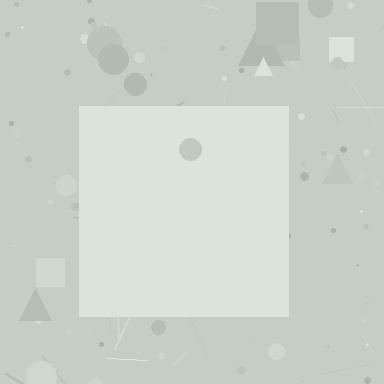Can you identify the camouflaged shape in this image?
The camouflaged shape is a square.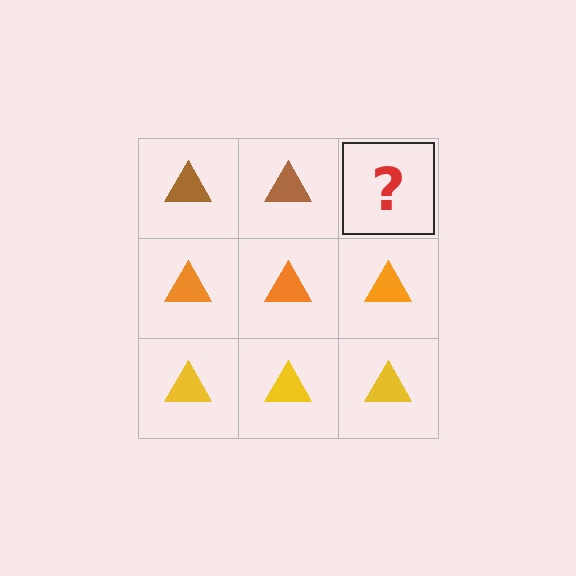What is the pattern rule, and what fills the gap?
The rule is that each row has a consistent color. The gap should be filled with a brown triangle.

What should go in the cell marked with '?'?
The missing cell should contain a brown triangle.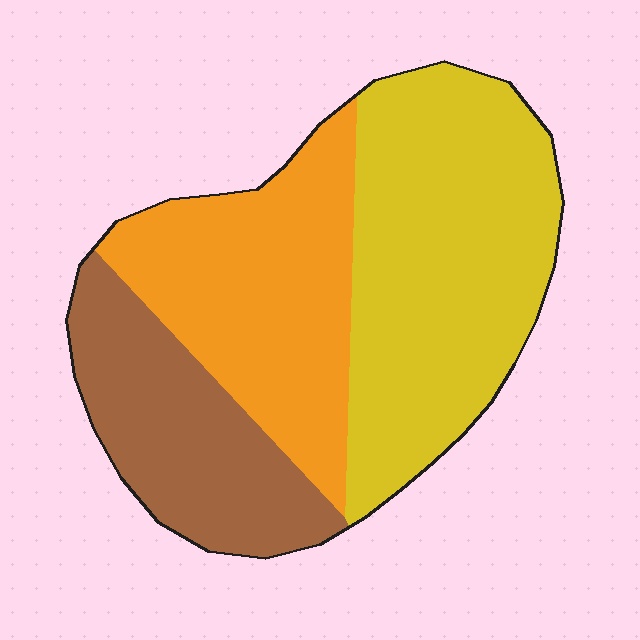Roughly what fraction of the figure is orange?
Orange takes up between a quarter and a half of the figure.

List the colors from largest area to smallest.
From largest to smallest: yellow, orange, brown.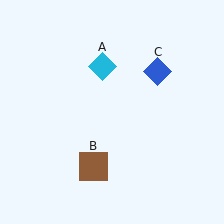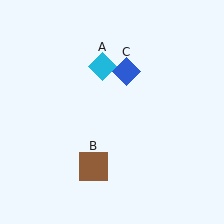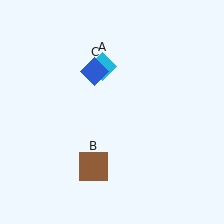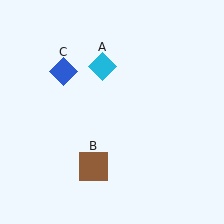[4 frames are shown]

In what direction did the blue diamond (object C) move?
The blue diamond (object C) moved left.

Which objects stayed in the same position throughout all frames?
Cyan diamond (object A) and brown square (object B) remained stationary.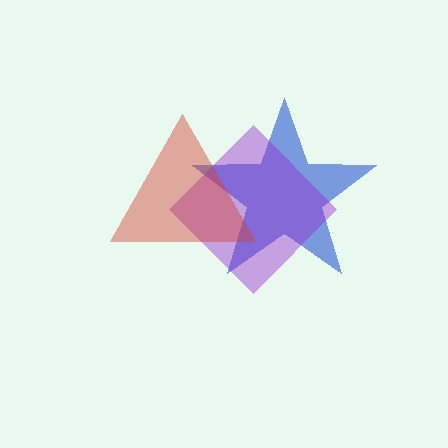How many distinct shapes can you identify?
There are 3 distinct shapes: a blue star, a purple diamond, a red triangle.